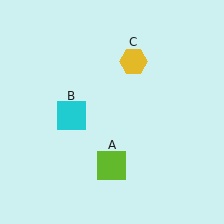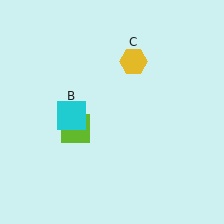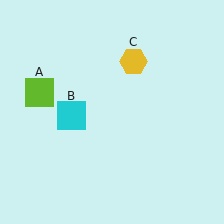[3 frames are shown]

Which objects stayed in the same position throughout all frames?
Cyan square (object B) and yellow hexagon (object C) remained stationary.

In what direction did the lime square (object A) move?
The lime square (object A) moved up and to the left.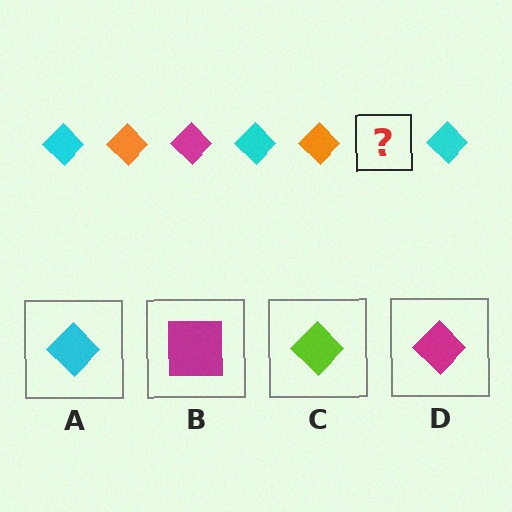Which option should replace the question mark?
Option D.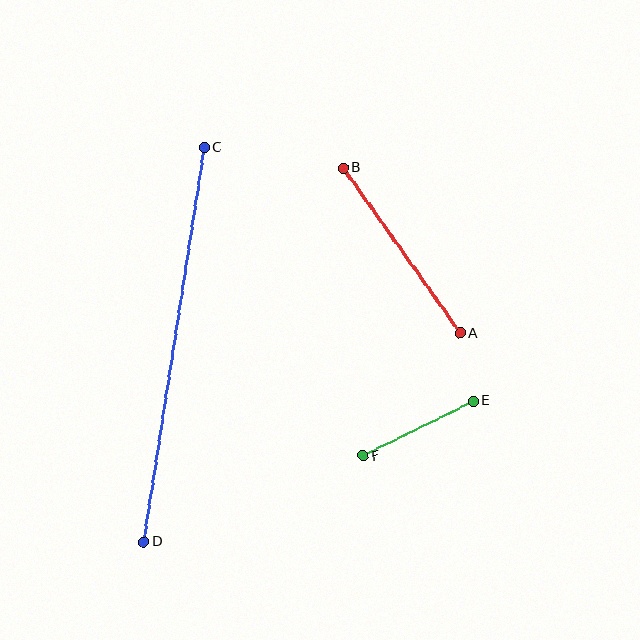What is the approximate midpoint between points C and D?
The midpoint is at approximately (174, 345) pixels.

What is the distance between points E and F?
The distance is approximately 123 pixels.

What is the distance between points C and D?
The distance is approximately 399 pixels.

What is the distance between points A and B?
The distance is approximately 202 pixels.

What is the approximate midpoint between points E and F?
The midpoint is at approximately (418, 429) pixels.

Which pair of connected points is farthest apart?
Points C and D are farthest apart.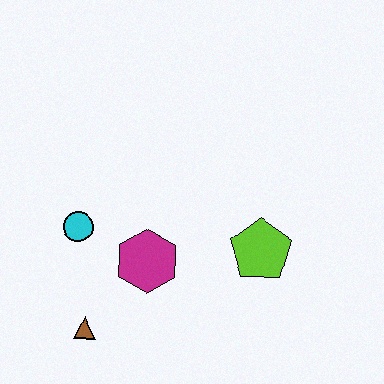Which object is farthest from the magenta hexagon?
The lime pentagon is farthest from the magenta hexagon.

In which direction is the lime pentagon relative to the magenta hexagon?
The lime pentagon is to the right of the magenta hexagon.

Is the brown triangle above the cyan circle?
No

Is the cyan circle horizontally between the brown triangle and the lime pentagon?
No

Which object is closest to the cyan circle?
The magenta hexagon is closest to the cyan circle.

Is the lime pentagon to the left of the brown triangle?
No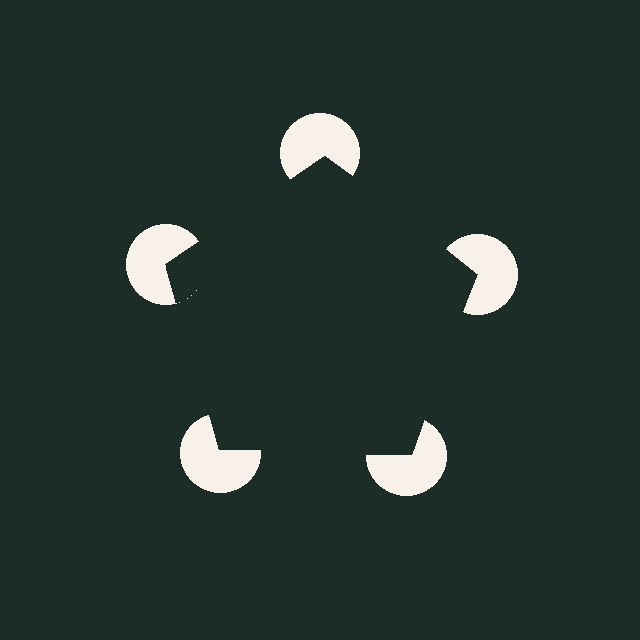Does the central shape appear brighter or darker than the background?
It typically appears slightly darker than the background, even though no actual brightness change is drawn.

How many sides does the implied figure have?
5 sides.